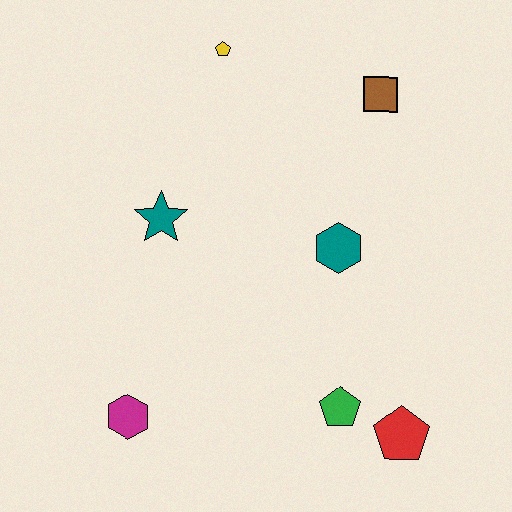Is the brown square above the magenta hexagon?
Yes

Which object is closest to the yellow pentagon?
The brown square is closest to the yellow pentagon.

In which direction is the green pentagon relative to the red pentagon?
The green pentagon is to the left of the red pentagon.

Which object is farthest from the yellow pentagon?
The red pentagon is farthest from the yellow pentagon.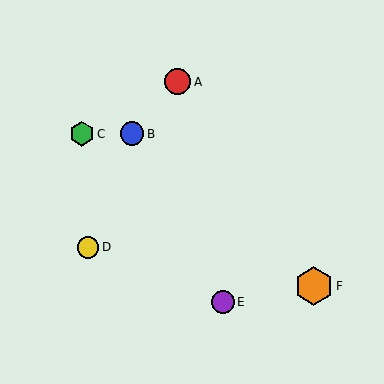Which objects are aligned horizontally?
Objects B, C are aligned horizontally.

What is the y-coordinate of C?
Object C is at y≈134.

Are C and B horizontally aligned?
Yes, both are at y≈134.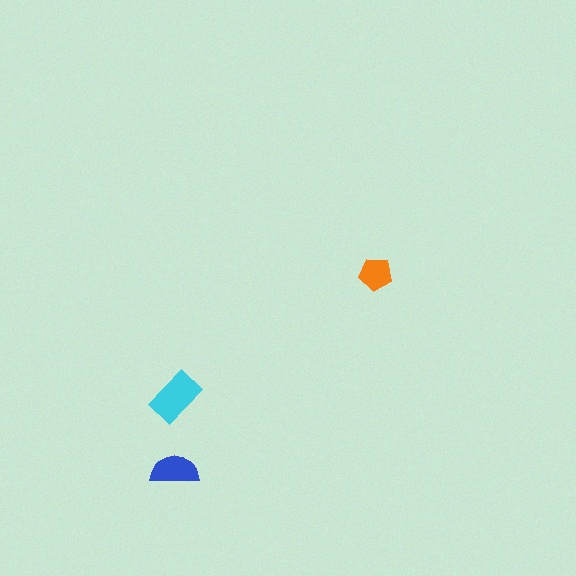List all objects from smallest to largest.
The orange pentagon, the blue semicircle, the cyan rectangle.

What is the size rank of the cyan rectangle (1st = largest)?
1st.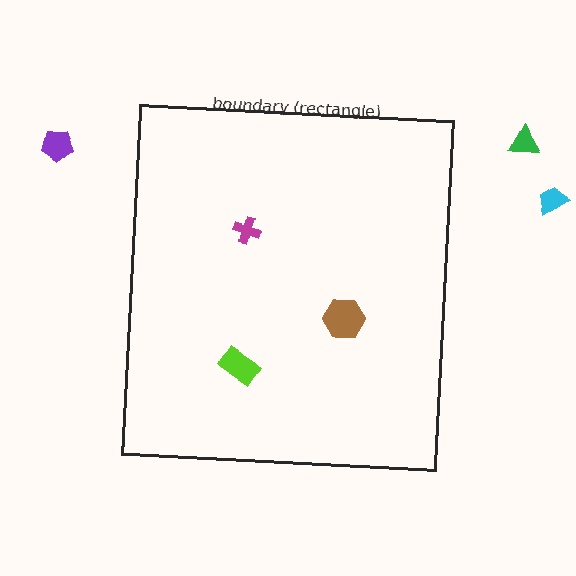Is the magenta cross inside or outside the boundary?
Inside.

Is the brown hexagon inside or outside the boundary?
Inside.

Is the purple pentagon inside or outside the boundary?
Outside.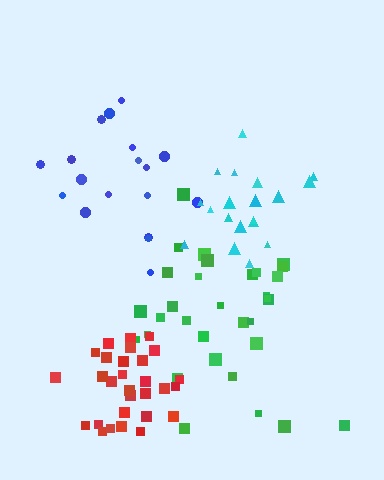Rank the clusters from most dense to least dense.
red, cyan, green, blue.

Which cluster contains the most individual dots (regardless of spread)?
Green (32).